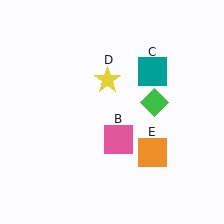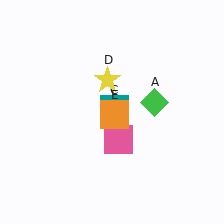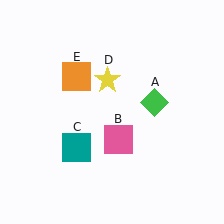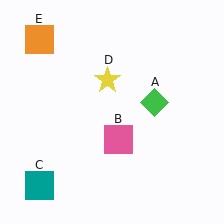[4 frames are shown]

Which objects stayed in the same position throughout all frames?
Green diamond (object A) and pink square (object B) and yellow star (object D) remained stationary.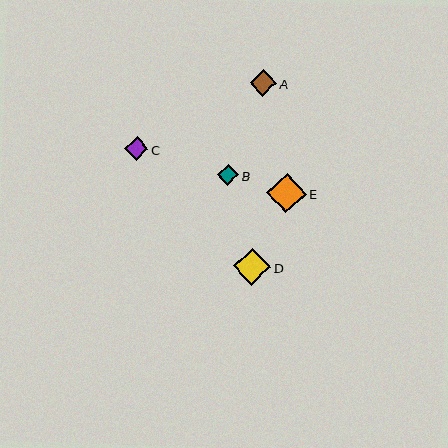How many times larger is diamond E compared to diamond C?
Diamond E is approximately 1.7 times the size of diamond C.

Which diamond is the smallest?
Diamond B is the smallest with a size of approximately 21 pixels.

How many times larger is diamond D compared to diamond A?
Diamond D is approximately 1.4 times the size of diamond A.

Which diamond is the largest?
Diamond E is the largest with a size of approximately 39 pixels.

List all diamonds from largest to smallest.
From largest to smallest: E, D, A, C, B.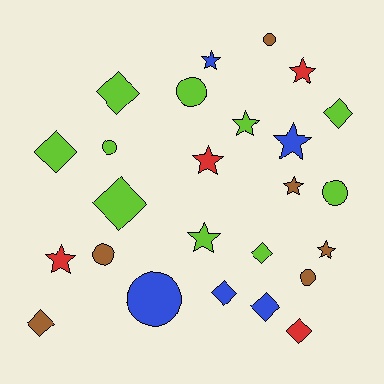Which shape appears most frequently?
Star, with 9 objects.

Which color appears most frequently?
Lime, with 10 objects.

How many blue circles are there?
There is 1 blue circle.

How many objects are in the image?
There are 25 objects.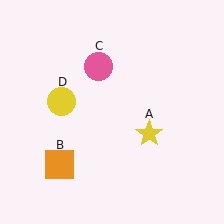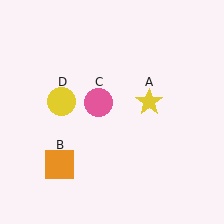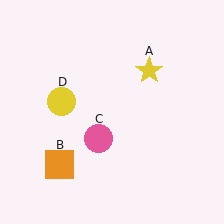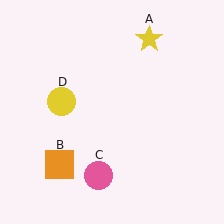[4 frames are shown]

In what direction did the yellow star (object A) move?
The yellow star (object A) moved up.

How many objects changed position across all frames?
2 objects changed position: yellow star (object A), pink circle (object C).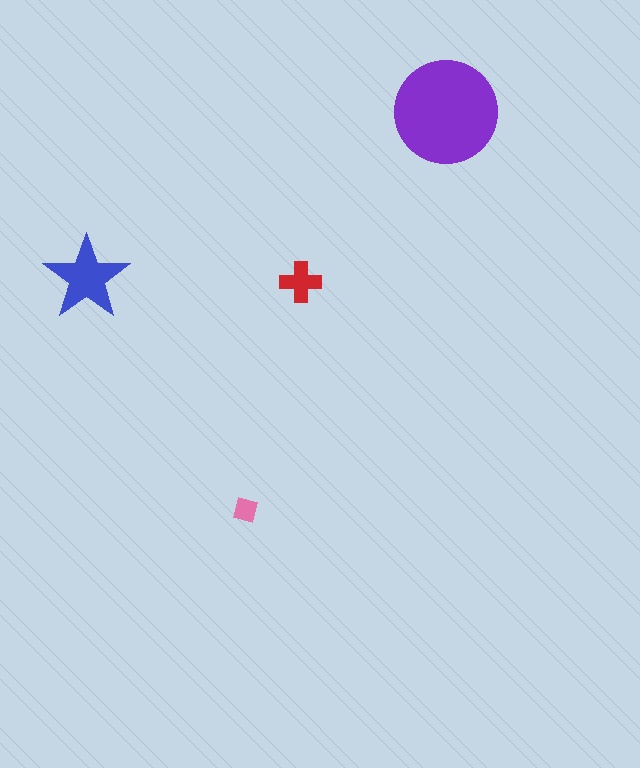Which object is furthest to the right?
The purple circle is rightmost.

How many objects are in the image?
There are 4 objects in the image.